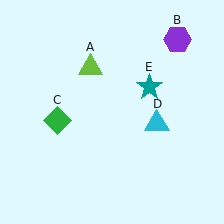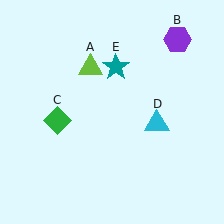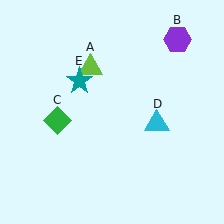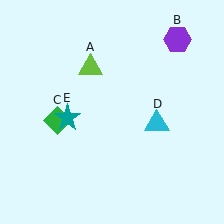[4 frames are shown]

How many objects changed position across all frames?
1 object changed position: teal star (object E).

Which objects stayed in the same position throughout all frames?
Lime triangle (object A) and purple hexagon (object B) and green diamond (object C) and cyan triangle (object D) remained stationary.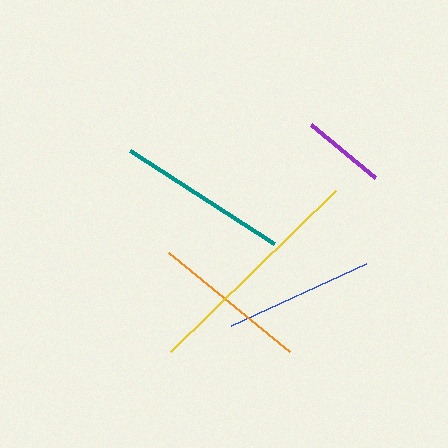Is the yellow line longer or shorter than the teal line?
The yellow line is longer than the teal line.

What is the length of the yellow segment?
The yellow segment is approximately 231 pixels long.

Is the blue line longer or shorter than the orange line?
The orange line is longer than the blue line.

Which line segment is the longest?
The yellow line is the longest at approximately 231 pixels.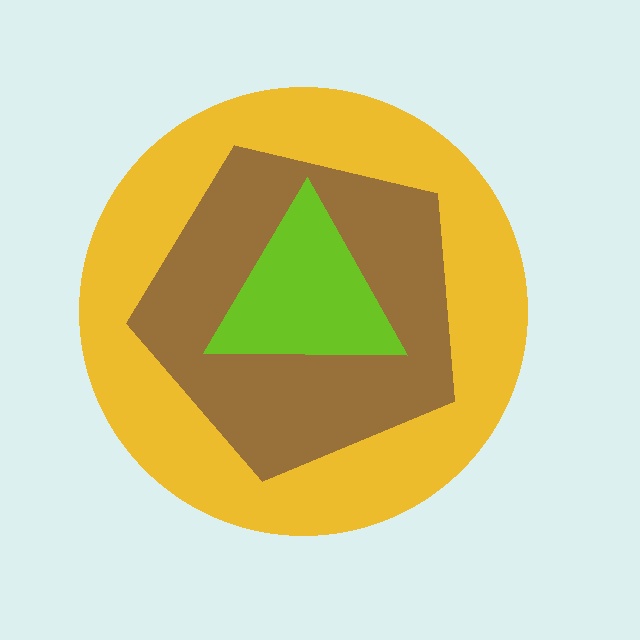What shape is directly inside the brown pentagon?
The lime triangle.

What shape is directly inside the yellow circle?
The brown pentagon.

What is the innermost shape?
The lime triangle.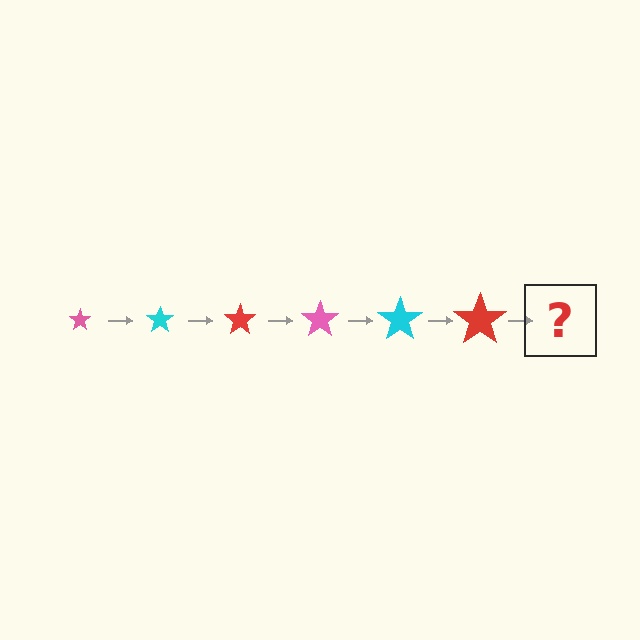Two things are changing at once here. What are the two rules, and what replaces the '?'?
The two rules are that the star grows larger each step and the color cycles through pink, cyan, and red. The '?' should be a pink star, larger than the previous one.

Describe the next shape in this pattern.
It should be a pink star, larger than the previous one.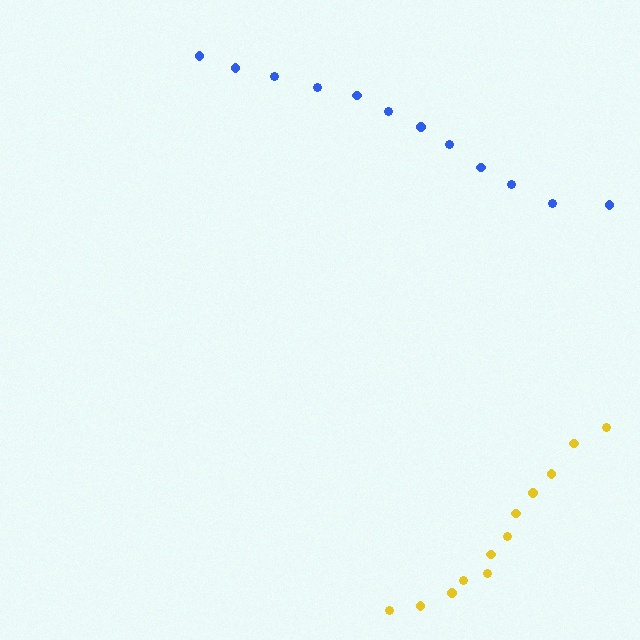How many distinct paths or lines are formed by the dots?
There are 2 distinct paths.